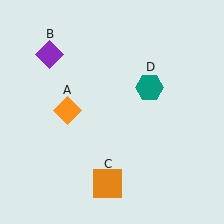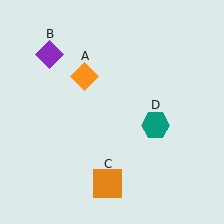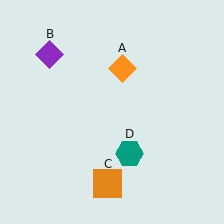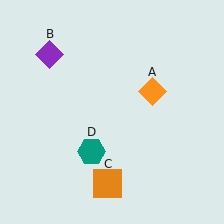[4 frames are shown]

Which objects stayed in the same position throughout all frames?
Purple diamond (object B) and orange square (object C) remained stationary.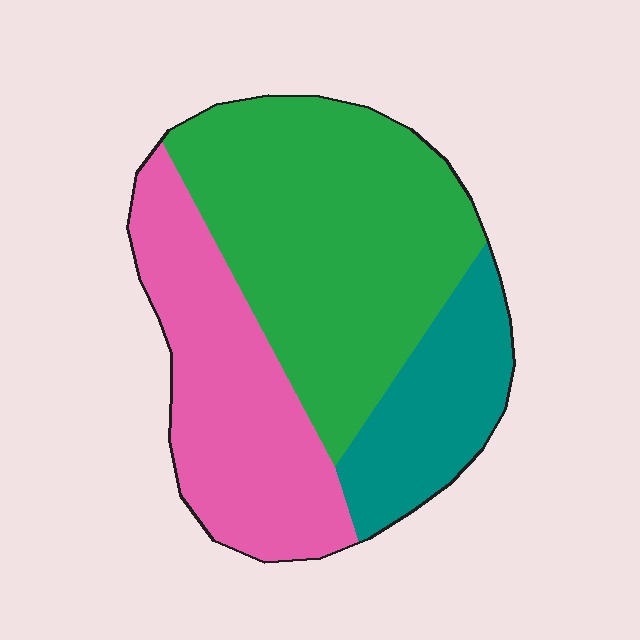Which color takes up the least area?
Teal, at roughly 20%.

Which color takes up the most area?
Green, at roughly 50%.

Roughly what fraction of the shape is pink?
Pink takes up about one third (1/3) of the shape.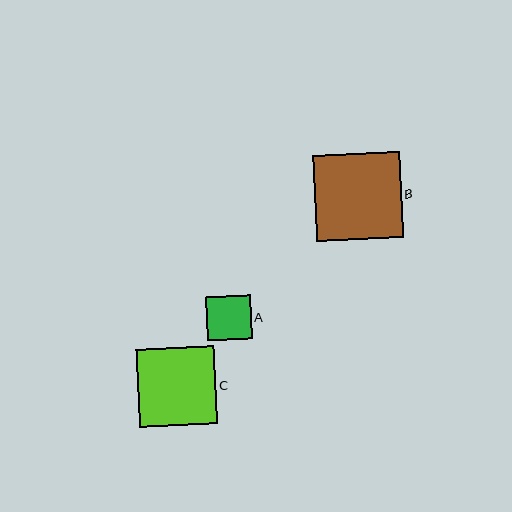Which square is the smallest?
Square A is the smallest with a size of approximately 44 pixels.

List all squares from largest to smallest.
From largest to smallest: B, C, A.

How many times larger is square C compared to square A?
Square C is approximately 1.8 times the size of square A.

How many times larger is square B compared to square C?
Square B is approximately 1.1 times the size of square C.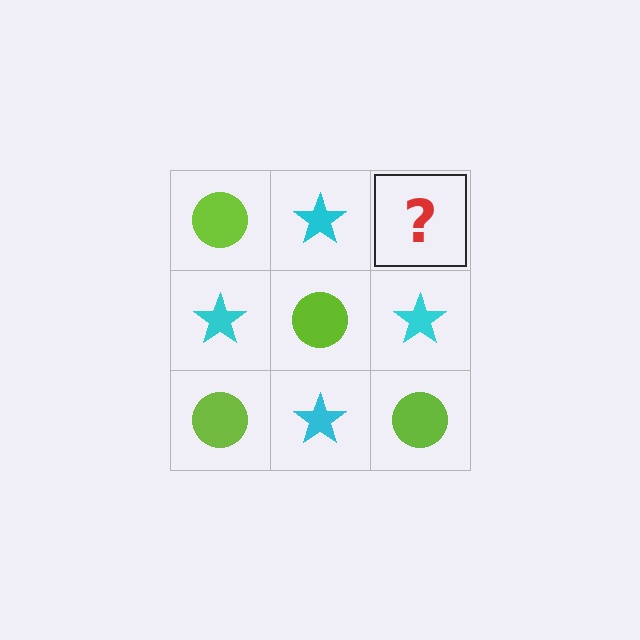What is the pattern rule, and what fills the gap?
The rule is that it alternates lime circle and cyan star in a checkerboard pattern. The gap should be filled with a lime circle.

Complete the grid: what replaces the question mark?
The question mark should be replaced with a lime circle.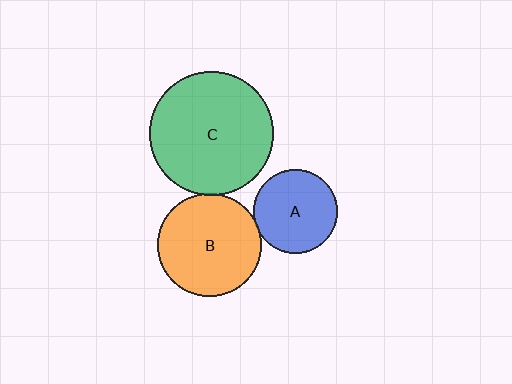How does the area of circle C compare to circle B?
Approximately 1.4 times.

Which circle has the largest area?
Circle C (green).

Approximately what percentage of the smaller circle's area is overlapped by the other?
Approximately 5%.